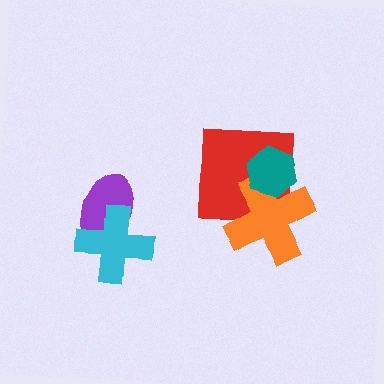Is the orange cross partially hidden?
Yes, it is partially covered by another shape.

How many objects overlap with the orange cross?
2 objects overlap with the orange cross.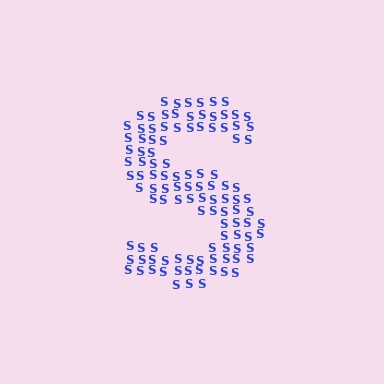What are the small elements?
The small elements are letter S's.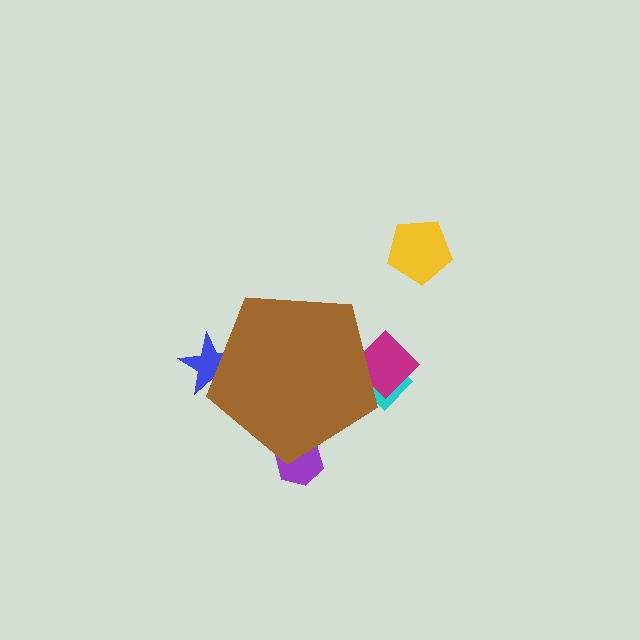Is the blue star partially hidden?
Yes, the blue star is partially hidden behind the brown pentagon.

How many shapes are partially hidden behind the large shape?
4 shapes are partially hidden.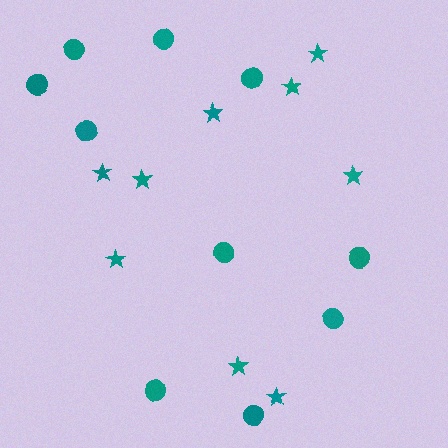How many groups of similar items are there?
There are 2 groups: one group of circles (10) and one group of stars (9).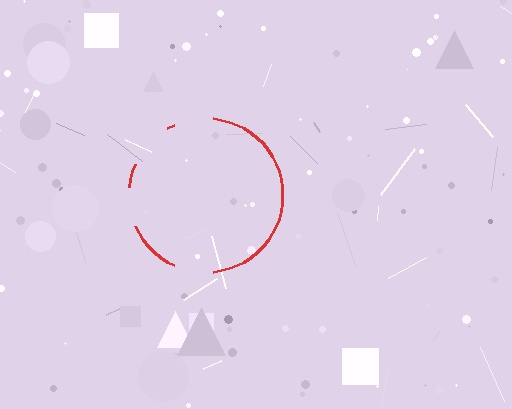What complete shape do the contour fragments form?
The contour fragments form a circle.